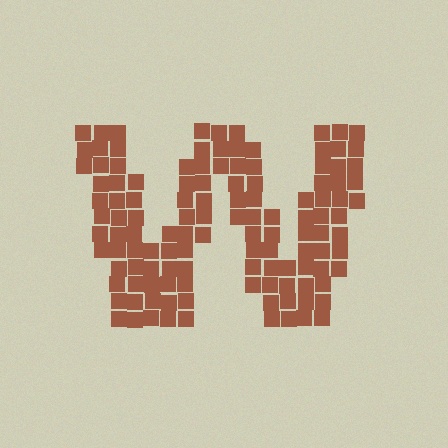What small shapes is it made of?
It is made of small squares.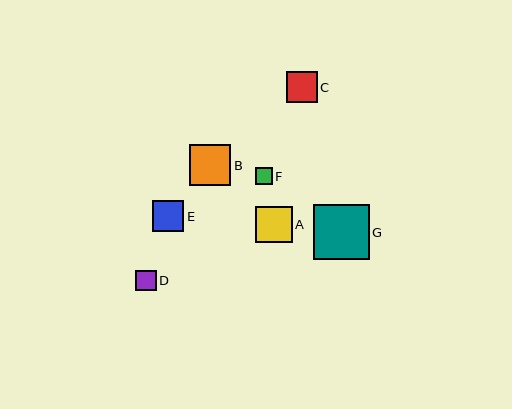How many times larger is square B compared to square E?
Square B is approximately 1.3 times the size of square E.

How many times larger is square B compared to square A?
Square B is approximately 1.1 times the size of square A.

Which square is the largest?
Square G is the largest with a size of approximately 56 pixels.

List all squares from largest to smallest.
From largest to smallest: G, B, A, E, C, D, F.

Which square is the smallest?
Square F is the smallest with a size of approximately 17 pixels.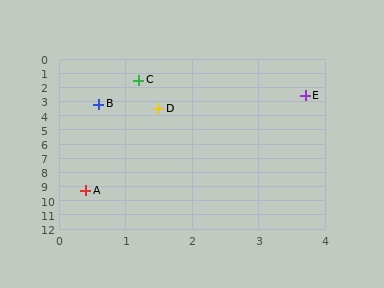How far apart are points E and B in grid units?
Points E and B are about 3.2 grid units apart.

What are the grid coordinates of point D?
Point D is at approximately (1.5, 3.5).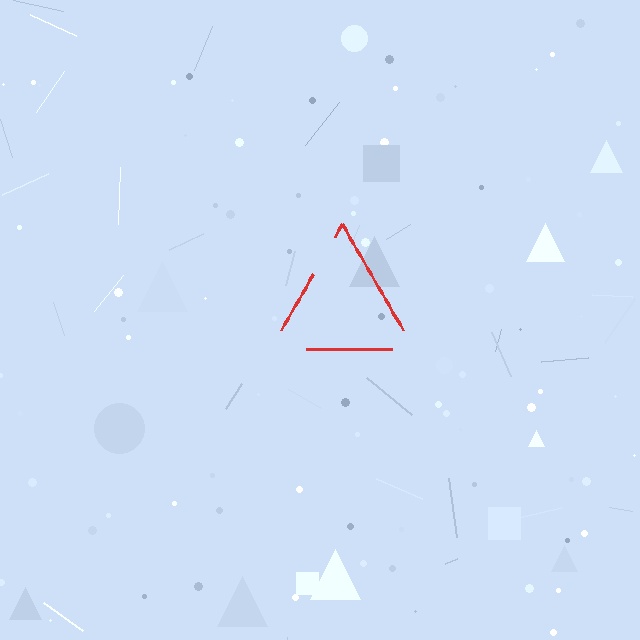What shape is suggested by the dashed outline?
The dashed outline suggests a triangle.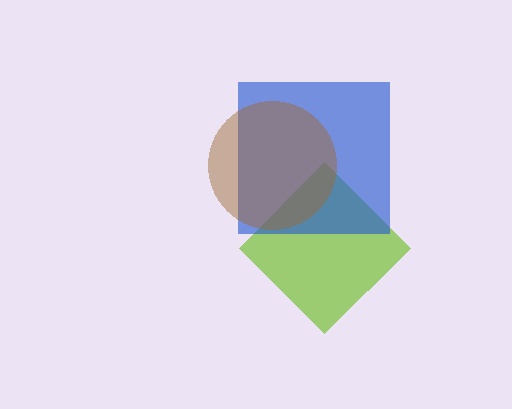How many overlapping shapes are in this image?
There are 3 overlapping shapes in the image.